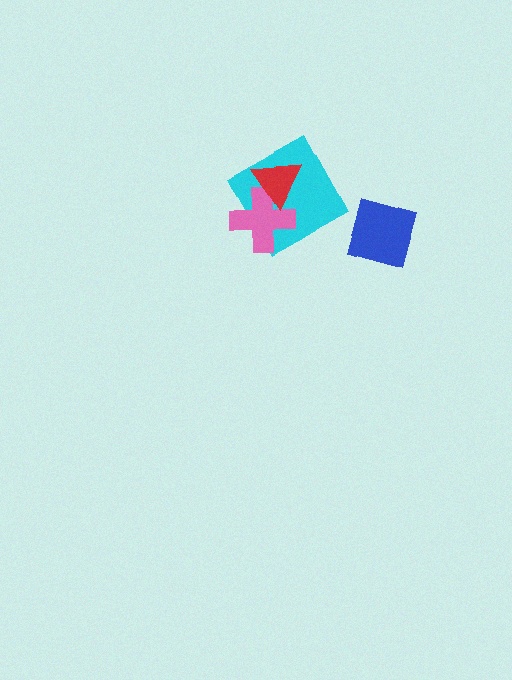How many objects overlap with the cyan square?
2 objects overlap with the cyan square.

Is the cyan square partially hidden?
Yes, it is partially covered by another shape.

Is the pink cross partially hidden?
Yes, it is partially covered by another shape.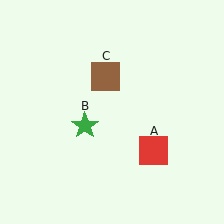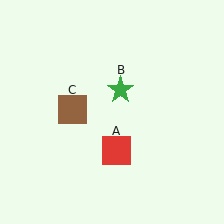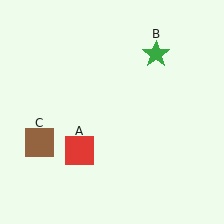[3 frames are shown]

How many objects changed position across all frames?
3 objects changed position: red square (object A), green star (object B), brown square (object C).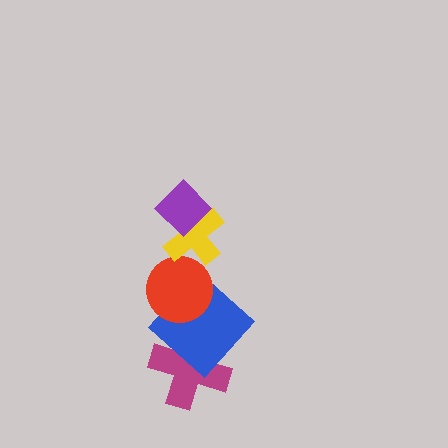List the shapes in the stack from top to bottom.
From top to bottom: the purple diamond, the yellow cross, the red circle, the blue diamond, the magenta cross.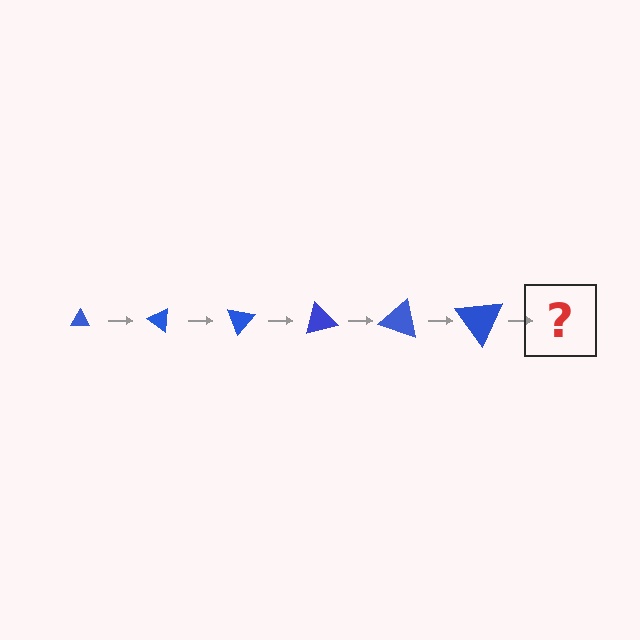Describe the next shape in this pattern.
It should be a triangle, larger than the previous one and rotated 210 degrees from the start.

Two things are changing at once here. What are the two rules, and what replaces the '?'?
The two rules are that the triangle grows larger each step and it rotates 35 degrees each step. The '?' should be a triangle, larger than the previous one and rotated 210 degrees from the start.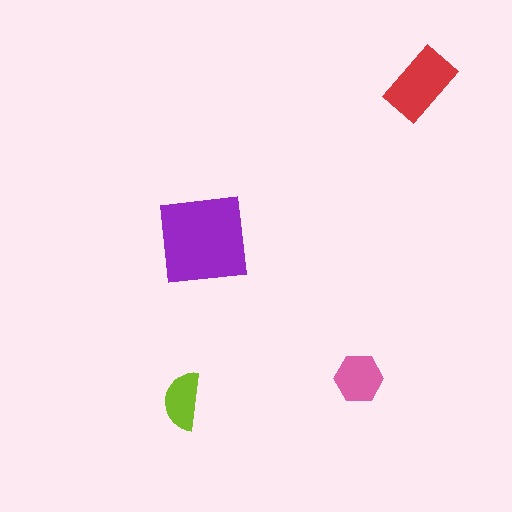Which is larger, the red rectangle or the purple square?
The purple square.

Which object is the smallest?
The lime semicircle.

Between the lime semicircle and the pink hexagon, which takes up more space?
The pink hexagon.